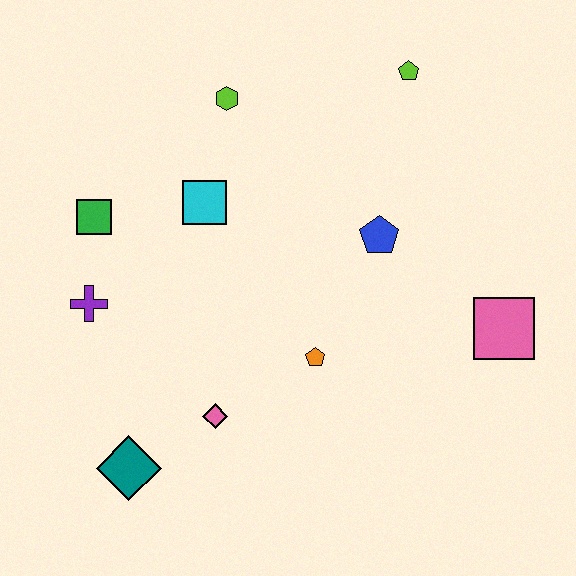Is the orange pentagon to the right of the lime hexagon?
Yes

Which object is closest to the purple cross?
The green square is closest to the purple cross.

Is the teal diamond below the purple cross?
Yes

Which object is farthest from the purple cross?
The pink square is farthest from the purple cross.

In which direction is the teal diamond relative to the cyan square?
The teal diamond is below the cyan square.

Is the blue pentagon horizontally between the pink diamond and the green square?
No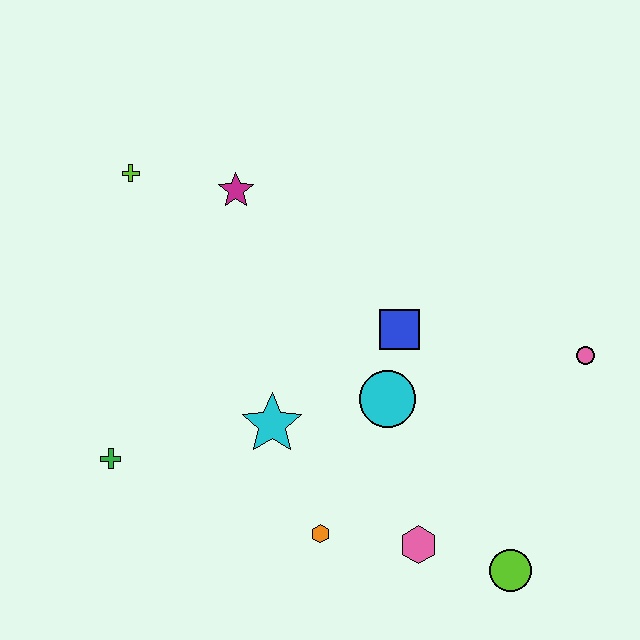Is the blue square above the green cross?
Yes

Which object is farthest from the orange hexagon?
The lime cross is farthest from the orange hexagon.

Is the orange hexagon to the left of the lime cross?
No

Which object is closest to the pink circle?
The blue square is closest to the pink circle.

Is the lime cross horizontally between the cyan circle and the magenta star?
No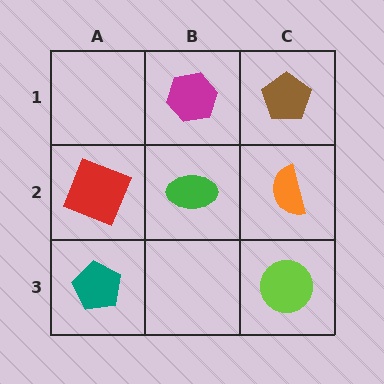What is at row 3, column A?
A teal pentagon.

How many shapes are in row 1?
2 shapes.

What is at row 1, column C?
A brown pentagon.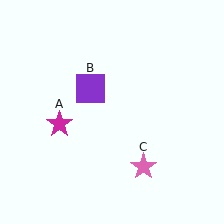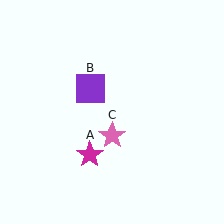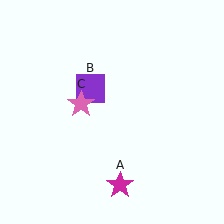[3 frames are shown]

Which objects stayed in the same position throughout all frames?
Purple square (object B) remained stationary.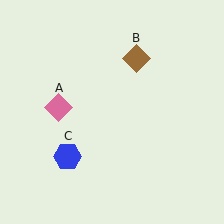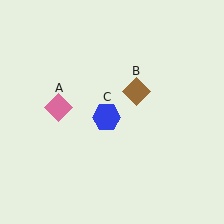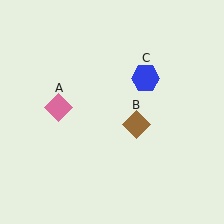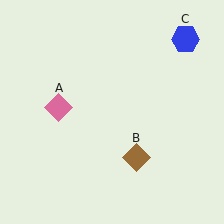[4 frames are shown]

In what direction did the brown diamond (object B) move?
The brown diamond (object B) moved down.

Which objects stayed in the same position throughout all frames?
Pink diamond (object A) remained stationary.